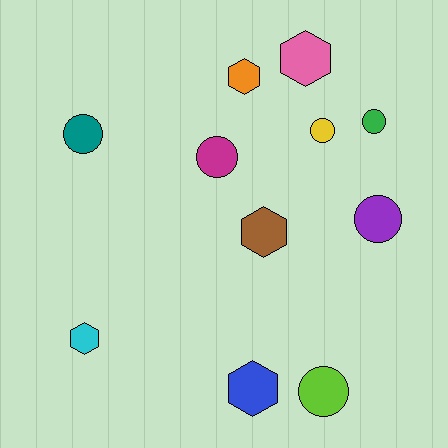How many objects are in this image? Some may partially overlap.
There are 11 objects.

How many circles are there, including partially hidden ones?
There are 6 circles.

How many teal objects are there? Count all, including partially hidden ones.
There is 1 teal object.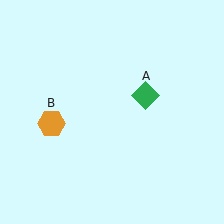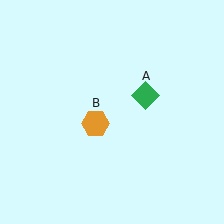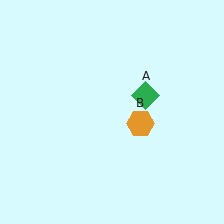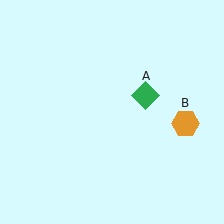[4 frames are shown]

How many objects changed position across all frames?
1 object changed position: orange hexagon (object B).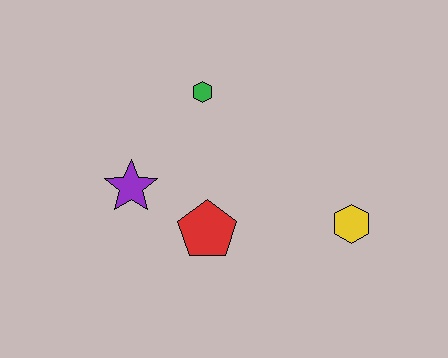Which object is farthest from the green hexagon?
The yellow hexagon is farthest from the green hexagon.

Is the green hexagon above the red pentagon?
Yes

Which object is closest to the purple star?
The red pentagon is closest to the purple star.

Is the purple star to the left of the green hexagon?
Yes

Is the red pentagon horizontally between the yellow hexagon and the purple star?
Yes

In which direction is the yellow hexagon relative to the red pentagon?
The yellow hexagon is to the right of the red pentagon.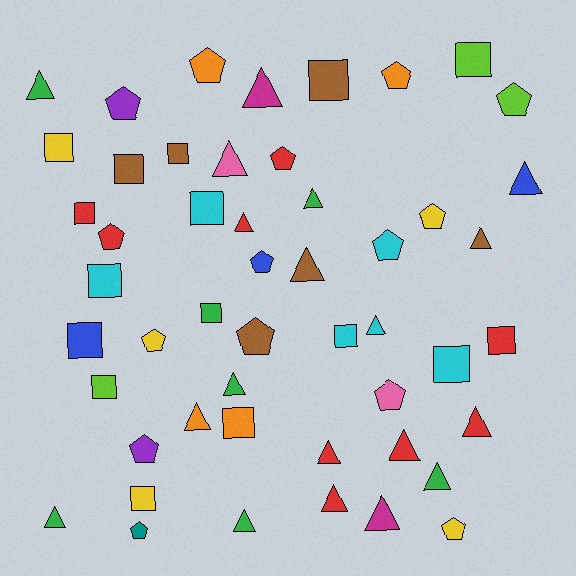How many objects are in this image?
There are 50 objects.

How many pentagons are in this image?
There are 15 pentagons.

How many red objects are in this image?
There are 9 red objects.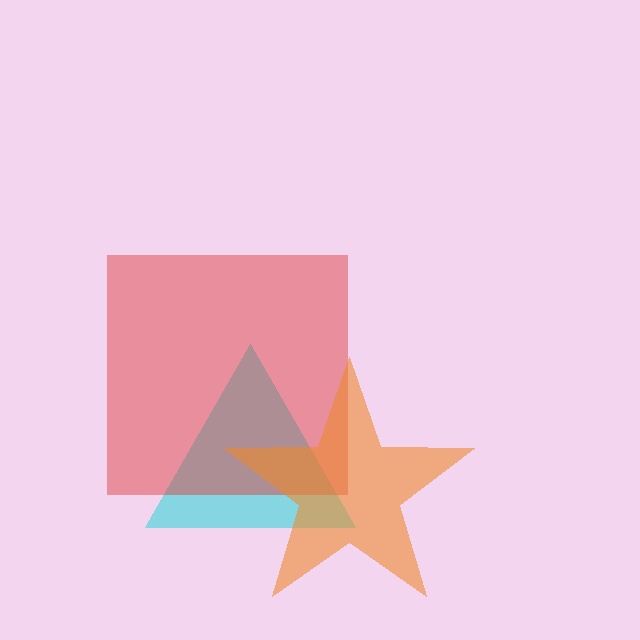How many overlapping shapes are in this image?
There are 3 overlapping shapes in the image.